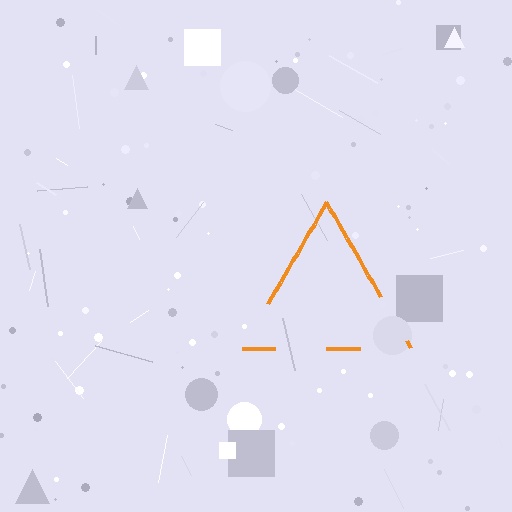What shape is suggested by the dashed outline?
The dashed outline suggests a triangle.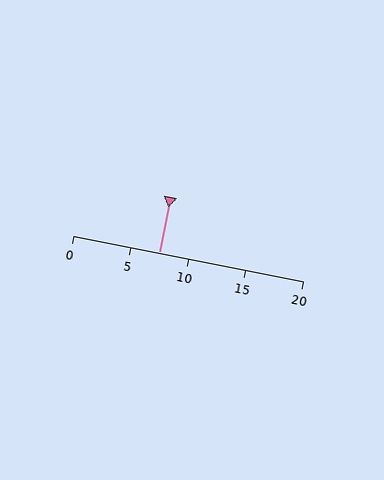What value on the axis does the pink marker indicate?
The marker indicates approximately 7.5.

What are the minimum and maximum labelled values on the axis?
The axis runs from 0 to 20.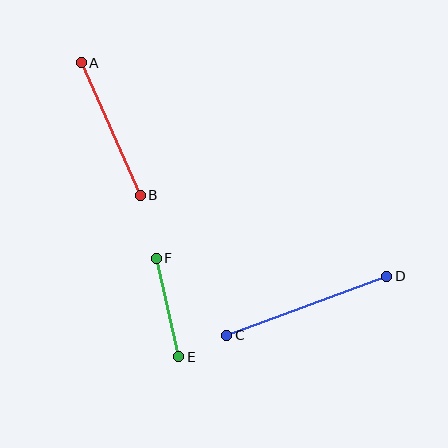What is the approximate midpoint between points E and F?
The midpoint is at approximately (167, 308) pixels.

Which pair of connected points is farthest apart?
Points C and D are farthest apart.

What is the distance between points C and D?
The distance is approximately 171 pixels.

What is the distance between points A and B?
The distance is approximately 145 pixels.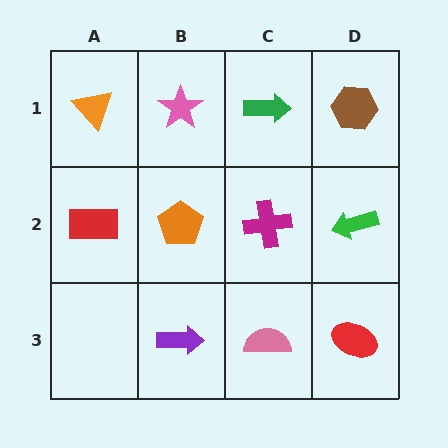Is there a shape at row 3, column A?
No, that cell is empty.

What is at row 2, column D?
A green arrow.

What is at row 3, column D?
A red ellipse.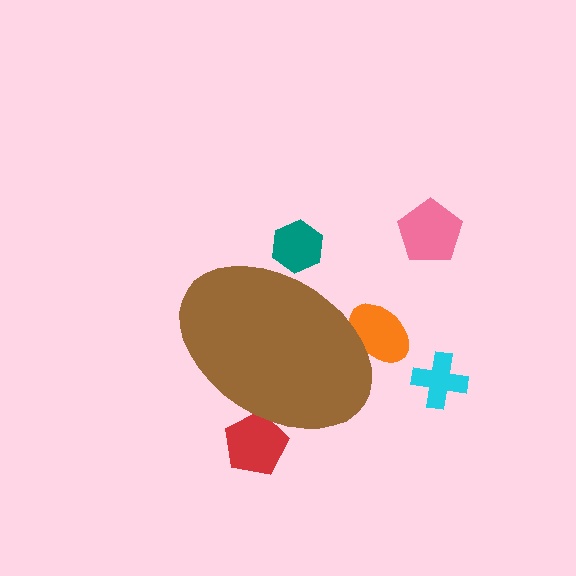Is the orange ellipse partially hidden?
Yes, the orange ellipse is partially hidden behind the brown ellipse.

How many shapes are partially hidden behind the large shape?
3 shapes are partially hidden.